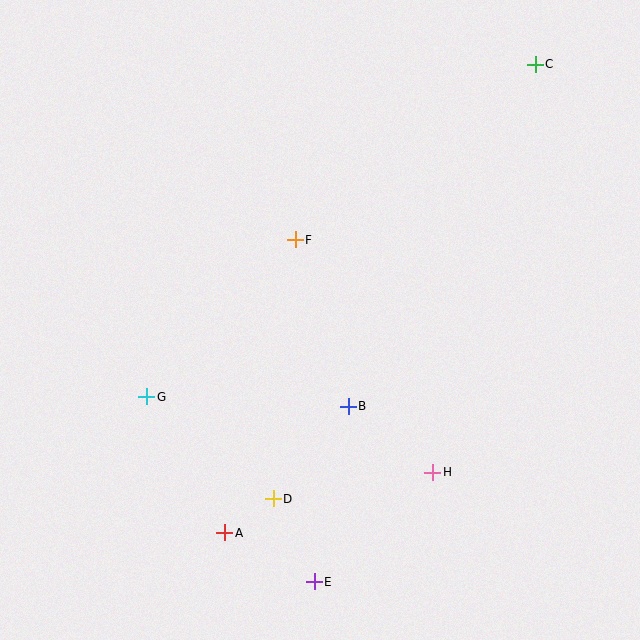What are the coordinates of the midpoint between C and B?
The midpoint between C and B is at (442, 235).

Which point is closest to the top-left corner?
Point F is closest to the top-left corner.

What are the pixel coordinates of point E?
Point E is at (314, 582).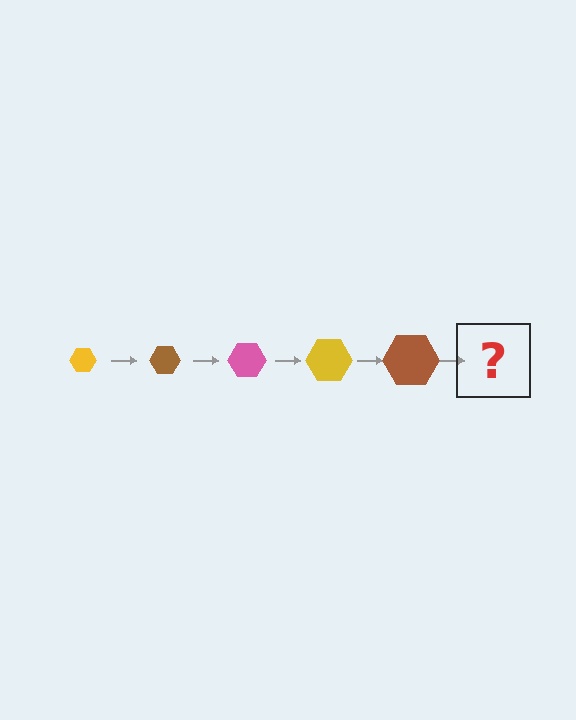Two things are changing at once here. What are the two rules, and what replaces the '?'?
The two rules are that the hexagon grows larger each step and the color cycles through yellow, brown, and pink. The '?' should be a pink hexagon, larger than the previous one.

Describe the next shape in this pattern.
It should be a pink hexagon, larger than the previous one.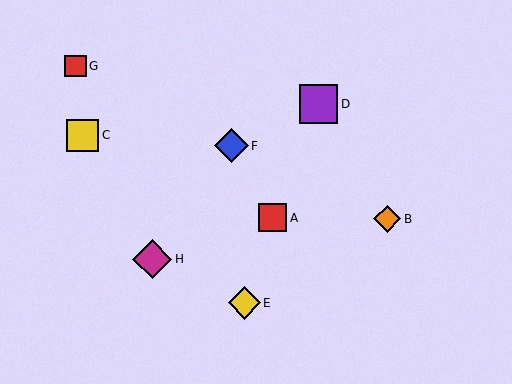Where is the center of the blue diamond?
The center of the blue diamond is at (231, 146).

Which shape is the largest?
The magenta diamond (labeled H) is the largest.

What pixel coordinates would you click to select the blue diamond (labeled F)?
Click at (231, 146) to select the blue diamond F.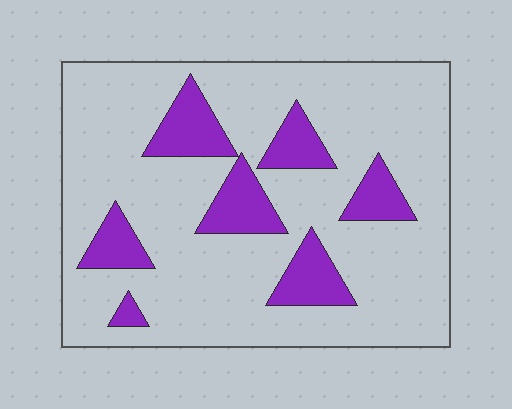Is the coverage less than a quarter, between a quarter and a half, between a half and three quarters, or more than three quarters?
Less than a quarter.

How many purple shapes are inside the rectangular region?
7.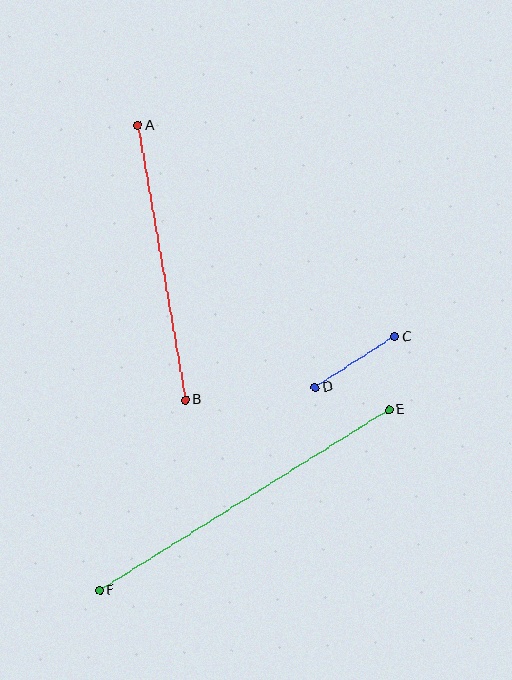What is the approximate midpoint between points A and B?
The midpoint is at approximately (162, 263) pixels.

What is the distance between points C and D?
The distance is approximately 94 pixels.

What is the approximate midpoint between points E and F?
The midpoint is at approximately (244, 500) pixels.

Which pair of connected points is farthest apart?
Points E and F are farthest apart.